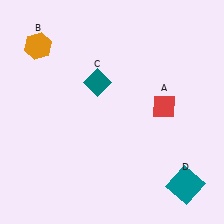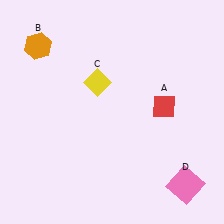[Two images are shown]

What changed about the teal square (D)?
In Image 1, D is teal. In Image 2, it changed to pink.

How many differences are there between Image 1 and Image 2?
There are 2 differences between the two images.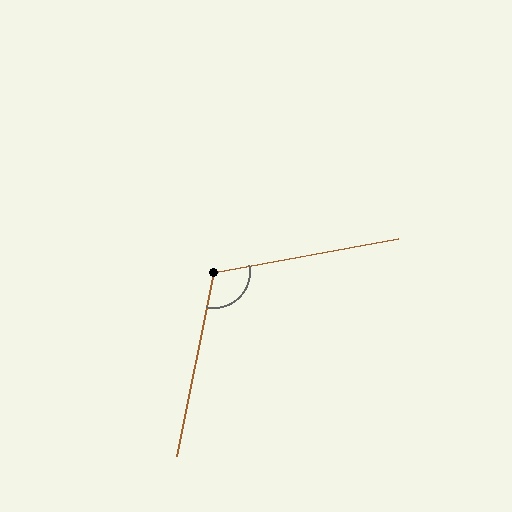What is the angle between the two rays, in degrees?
Approximately 112 degrees.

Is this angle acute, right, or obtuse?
It is obtuse.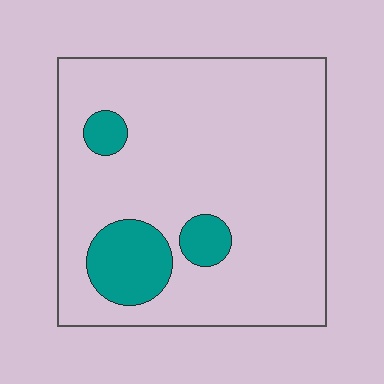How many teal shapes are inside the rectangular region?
3.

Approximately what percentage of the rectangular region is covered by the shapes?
Approximately 15%.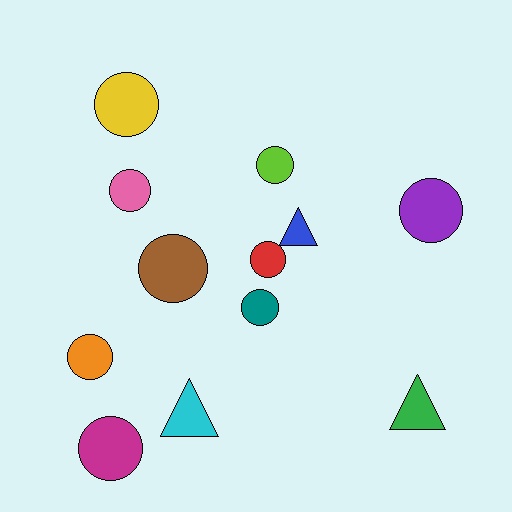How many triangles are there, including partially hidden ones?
There are 3 triangles.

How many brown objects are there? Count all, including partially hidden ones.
There is 1 brown object.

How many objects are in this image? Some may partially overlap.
There are 12 objects.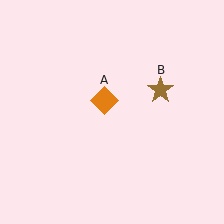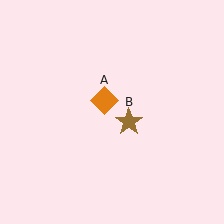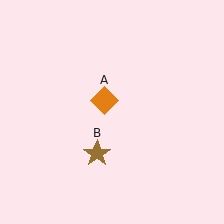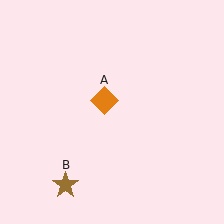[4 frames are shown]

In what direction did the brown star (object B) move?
The brown star (object B) moved down and to the left.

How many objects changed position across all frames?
1 object changed position: brown star (object B).